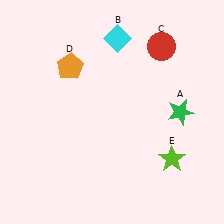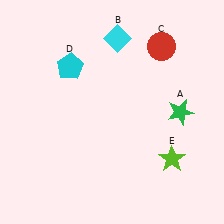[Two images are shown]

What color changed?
The pentagon (D) changed from orange in Image 1 to cyan in Image 2.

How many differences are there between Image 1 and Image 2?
There is 1 difference between the two images.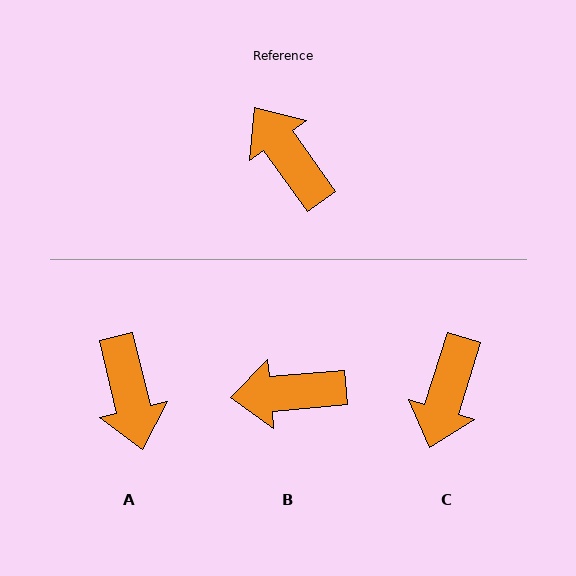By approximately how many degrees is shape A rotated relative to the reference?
Approximately 158 degrees counter-clockwise.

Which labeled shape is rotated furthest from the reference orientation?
A, about 158 degrees away.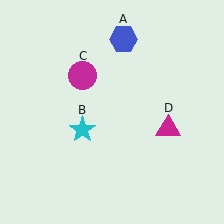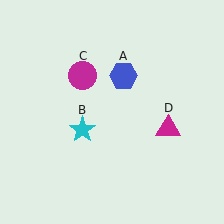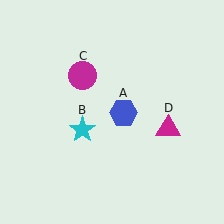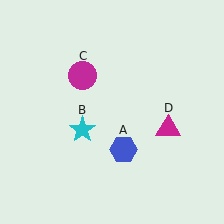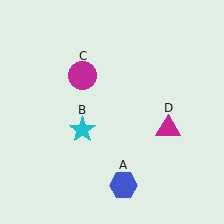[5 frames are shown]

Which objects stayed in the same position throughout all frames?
Cyan star (object B) and magenta circle (object C) and magenta triangle (object D) remained stationary.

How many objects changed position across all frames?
1 object changed position: blue hexagon (object A).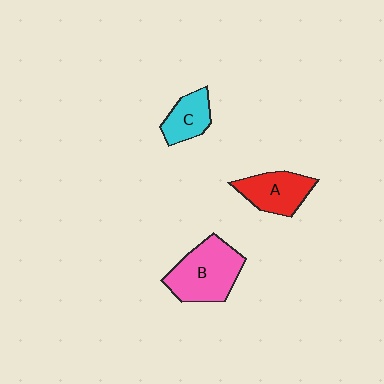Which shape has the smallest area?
Shape C (cyan).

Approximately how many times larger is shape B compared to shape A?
Approximately 1.4 times.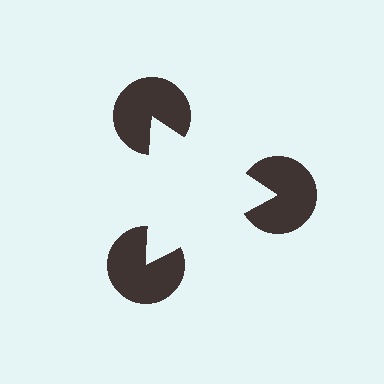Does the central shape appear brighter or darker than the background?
It typically appears slightly brighter than the background, even though no actual brightness change is drawn.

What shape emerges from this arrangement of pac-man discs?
An illusory triangle — its edges are inferred from the aligned wedge cuts in the pac-man discs, not physically drawn.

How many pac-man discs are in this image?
There are 3 — one at each vertex of the illusory triangle.